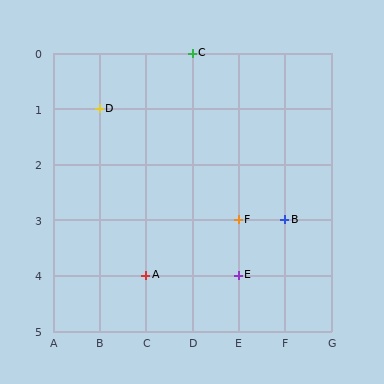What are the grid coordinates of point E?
Point E is at grid coordinates (E, 4).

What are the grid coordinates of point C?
Point C is at grid coordinates (D, 0).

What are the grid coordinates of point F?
Point F is at grid coordinates (E, 3).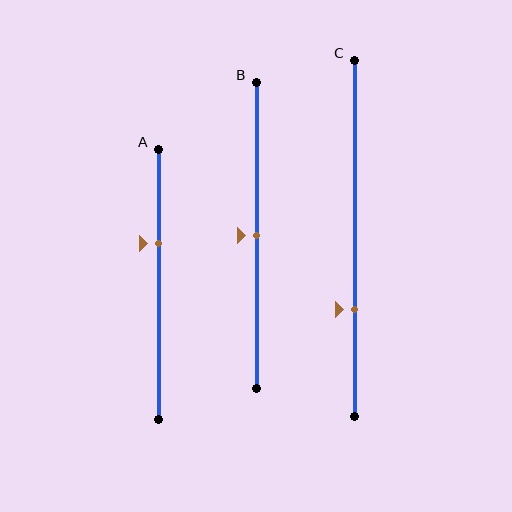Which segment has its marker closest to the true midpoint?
Segment B has its marker closest to the true midpoint.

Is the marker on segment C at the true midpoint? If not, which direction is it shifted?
No, the marker on segment C is shifted downward by about 20% of the segment length.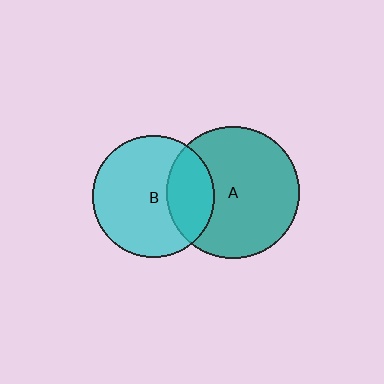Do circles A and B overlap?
Yes.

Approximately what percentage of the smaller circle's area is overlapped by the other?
Approximately 30%.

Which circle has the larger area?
Circle A (teal).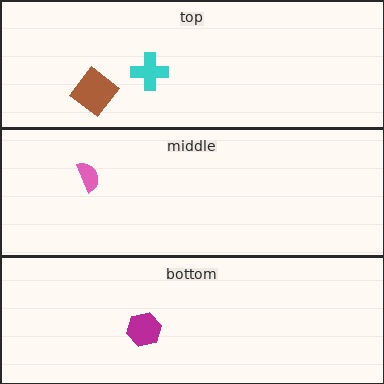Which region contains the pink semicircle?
The middle region.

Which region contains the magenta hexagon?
The bottom region.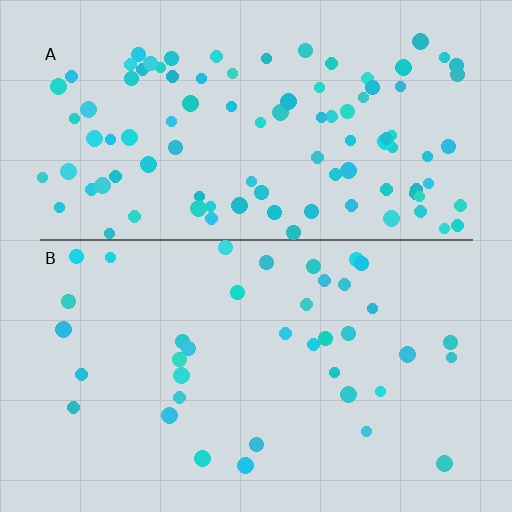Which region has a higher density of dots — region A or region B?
A (the top).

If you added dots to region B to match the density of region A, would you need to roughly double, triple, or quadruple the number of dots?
Approximately triple.